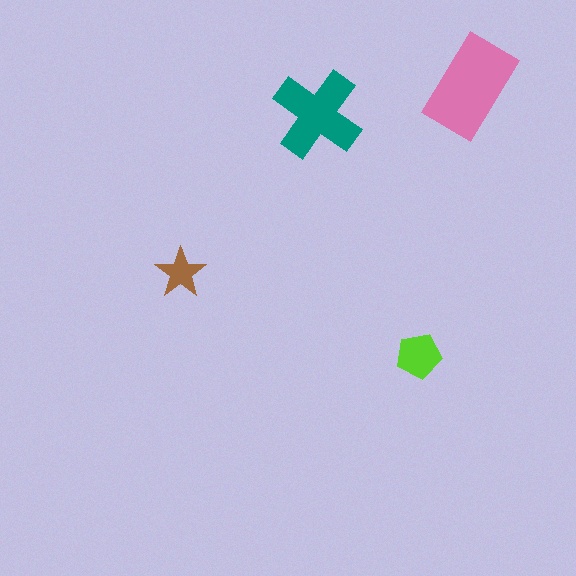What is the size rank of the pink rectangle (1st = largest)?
1st.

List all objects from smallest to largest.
The brown star, the lime pentagon, the teal cross, the pink rectangle.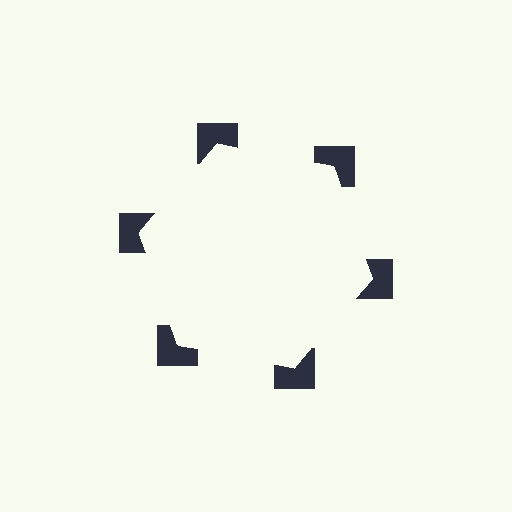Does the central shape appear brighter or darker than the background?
It typically appears slightly brighter than the background, even though no actual brightness change is drawn.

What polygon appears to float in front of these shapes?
An illusory hexagon — its edges are inferred from the aligned wedge cuts in the notched squares, not physically drawn.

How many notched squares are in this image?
There are 6 — one at each vertex of the illusory hexagon.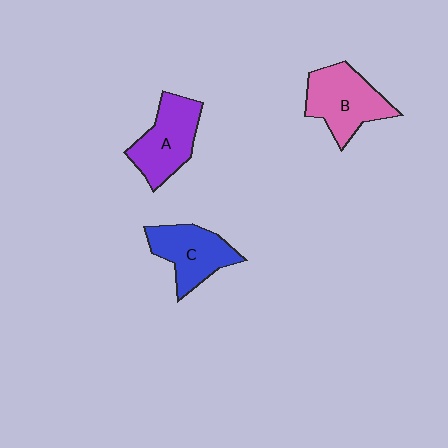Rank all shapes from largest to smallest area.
From largest to smallest: B (pink), A (purple), C (blue).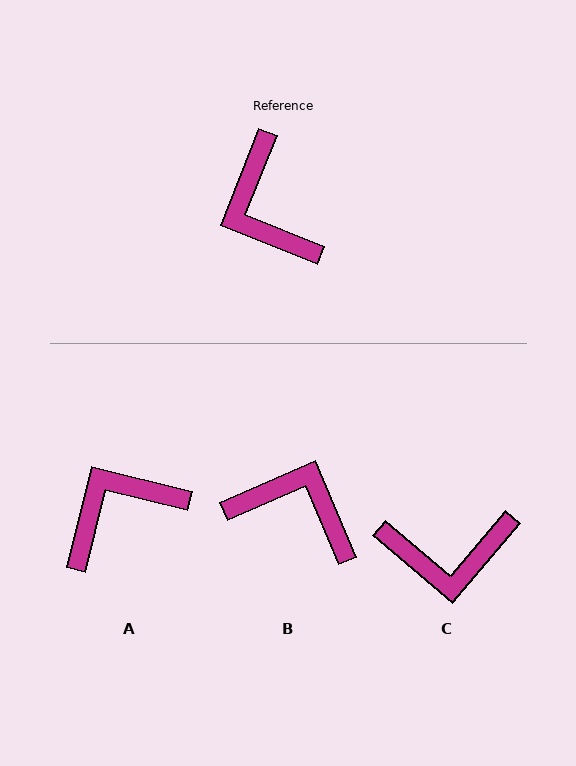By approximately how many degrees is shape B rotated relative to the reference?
Approximately 135 degrees clockwise.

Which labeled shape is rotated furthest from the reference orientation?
B, about 135 degrees away.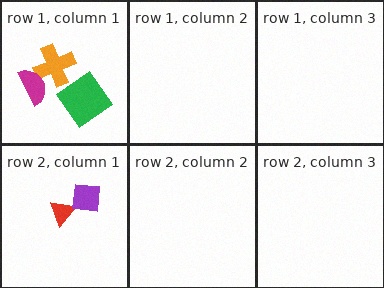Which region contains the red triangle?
The row 2, column 1 region.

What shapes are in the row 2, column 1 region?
The red triangle, the purple square.